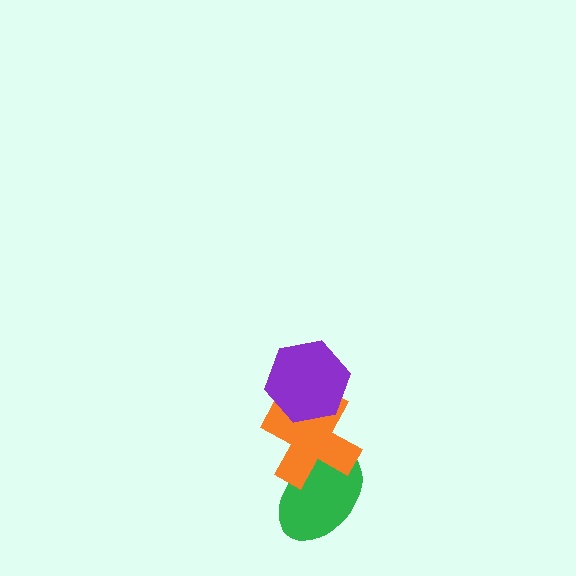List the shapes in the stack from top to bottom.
From top to bottom: the purple hexagon, the orange cross, the green ellipse.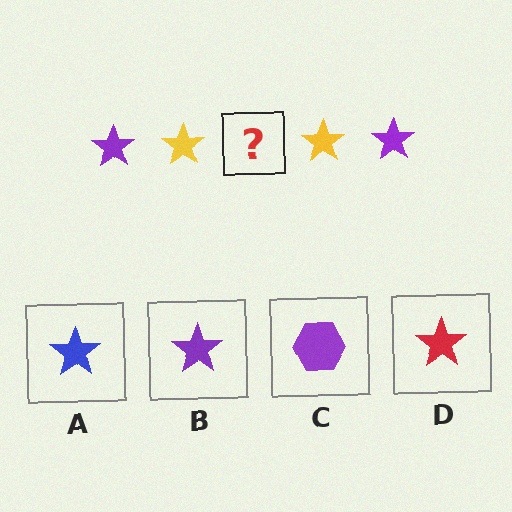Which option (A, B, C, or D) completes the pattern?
B.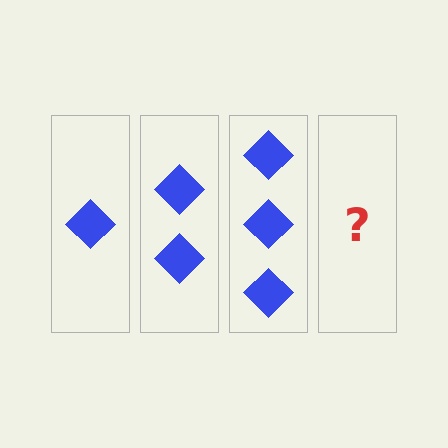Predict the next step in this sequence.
The next step is 4 diamonds.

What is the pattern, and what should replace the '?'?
The pattern is that each step adds one more diamond. The '?' should be 4 diamonds.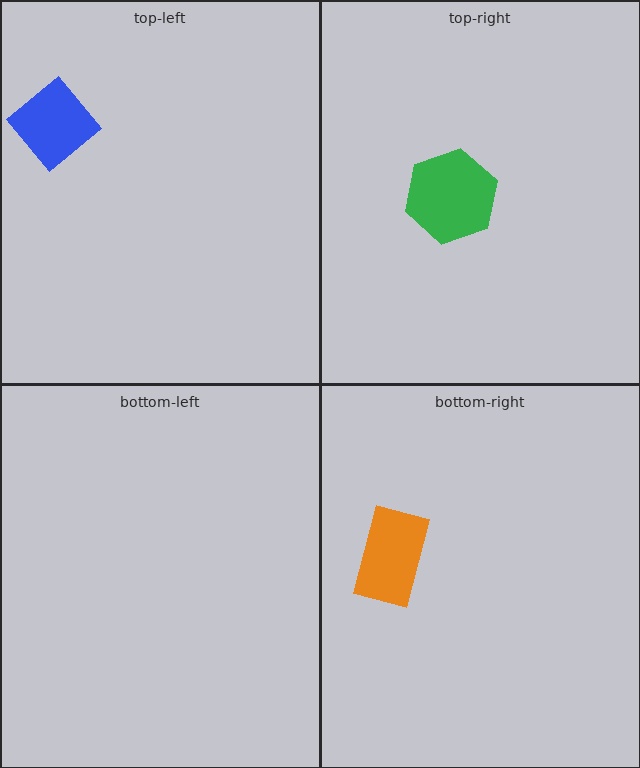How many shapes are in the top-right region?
1.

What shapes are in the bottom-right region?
The orange rectangle.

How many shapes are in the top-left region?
1.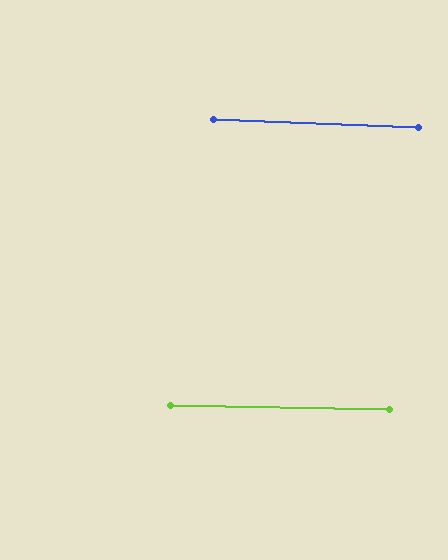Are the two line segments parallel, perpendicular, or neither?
Parallel — their directions differ by only 1.1°.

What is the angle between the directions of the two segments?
Approximately 1 degree.